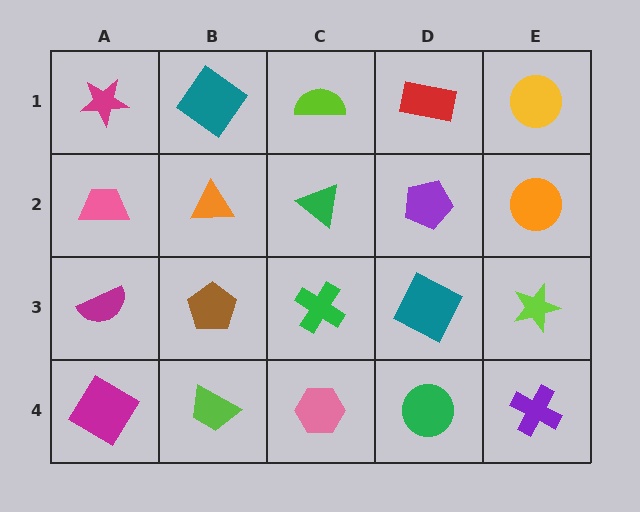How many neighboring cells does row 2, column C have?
4.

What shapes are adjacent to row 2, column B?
A teal diamond (row 1, column B), a brown pentagon (row 3, column B), a pink trapezoid (row 2, column A), a green triangle (row 2, column C).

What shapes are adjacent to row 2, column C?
A lime semicircle (row 1, column C), a green cross (row 3, column C), an orange triangle (row 2, column B), a purple pentagon (row 2, column D).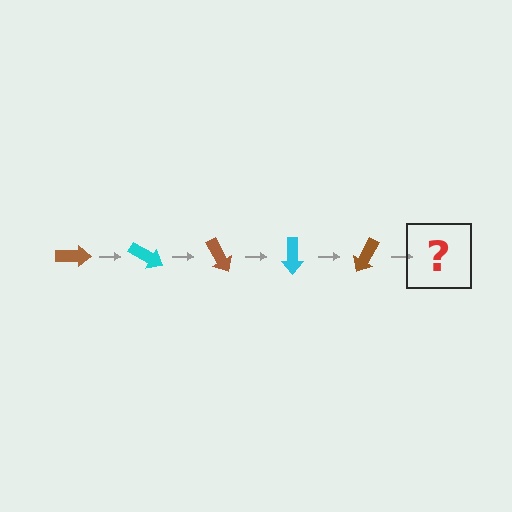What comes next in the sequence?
The next element should be a cyan arrow, rotated 150 degrees from the start.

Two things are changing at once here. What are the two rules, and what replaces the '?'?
The two rules are that it rotates 30 degrees each step and the color cycles through brown and cyan. The '?' should be a cyan arrow, rotated 150 degrees from the start.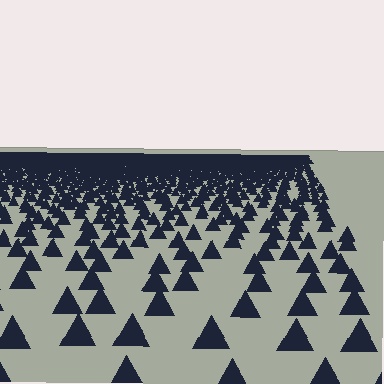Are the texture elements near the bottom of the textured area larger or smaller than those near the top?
Larger. Near the bottom, elements are closer to the viewer and appear at a bigger on-screen size.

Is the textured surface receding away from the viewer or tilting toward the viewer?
The surface is receding away from the viewer. Texture elements get smaller and denser toward the top.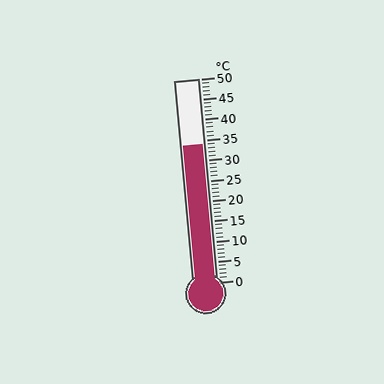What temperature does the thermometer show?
The thermometer shows approximately 34°C.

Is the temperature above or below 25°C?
The temperature is above 25°C.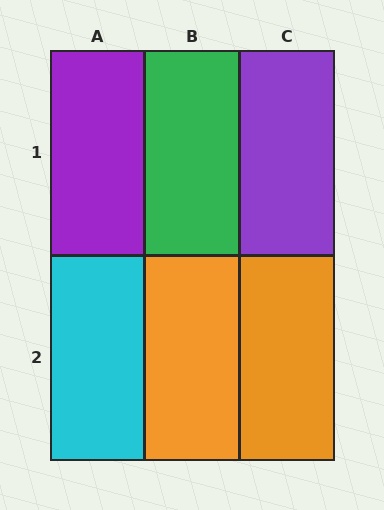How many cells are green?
1 cell is green.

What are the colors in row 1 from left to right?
Purple, green, purple.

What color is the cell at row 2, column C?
Orange.